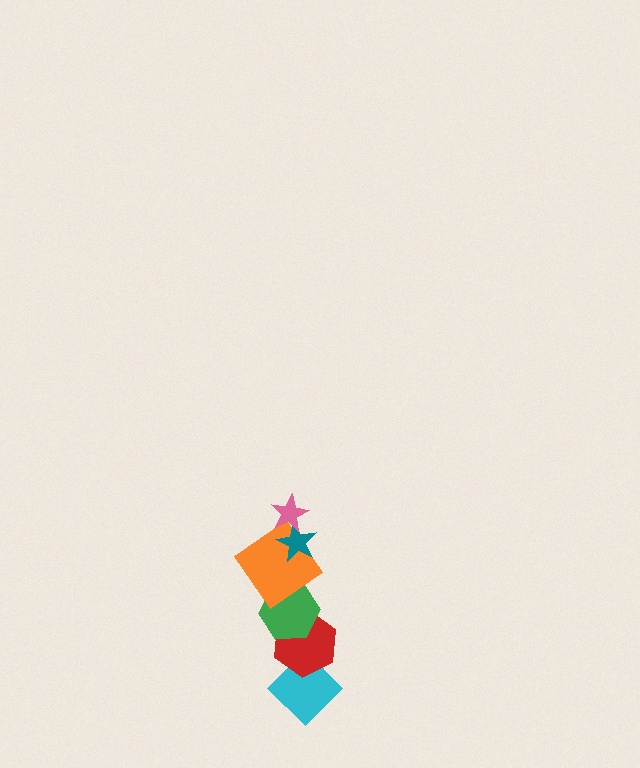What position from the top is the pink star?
The pink star is 1st from the top.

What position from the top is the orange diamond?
The orange diamond is 3rd from the top.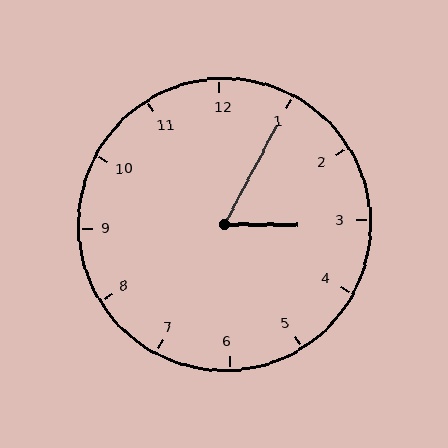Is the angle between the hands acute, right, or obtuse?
It is acute.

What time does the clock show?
3:05.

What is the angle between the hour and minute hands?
Approximately 62 degrees.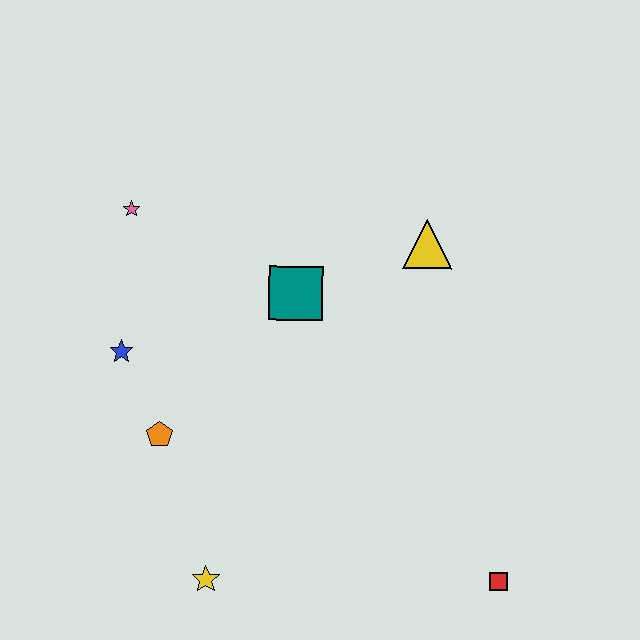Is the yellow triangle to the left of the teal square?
No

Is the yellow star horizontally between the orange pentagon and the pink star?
No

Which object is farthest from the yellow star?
The yellow triangle is farthest from the yellow star.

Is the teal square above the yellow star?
Yes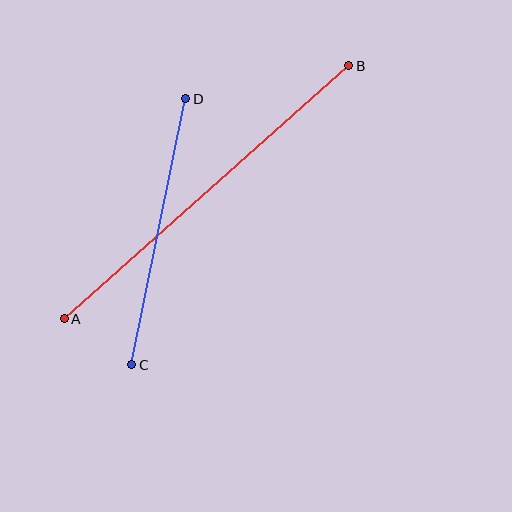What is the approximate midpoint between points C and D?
The midpoint is at approximately (159, 232) pixels.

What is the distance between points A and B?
The distance is approximately 381 pixels.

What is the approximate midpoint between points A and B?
The midpoint is at approximately (207, 192) pixels.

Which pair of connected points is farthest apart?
Points A and B are farthest apart.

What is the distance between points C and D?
The distance is approximately 271 pixels.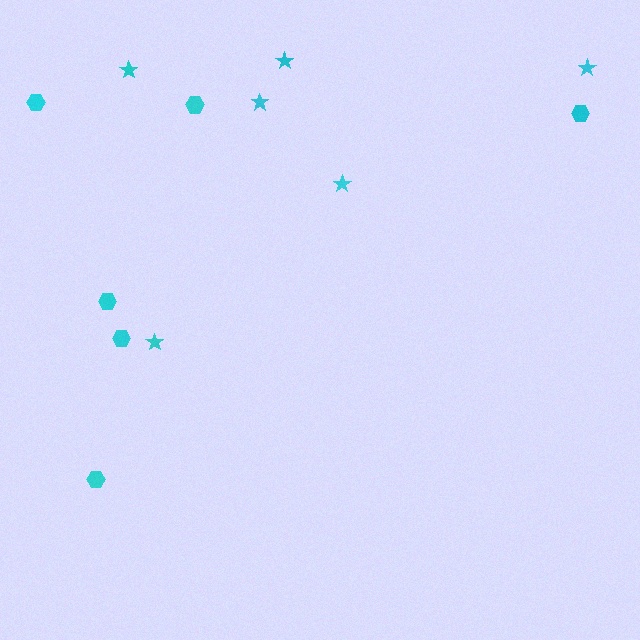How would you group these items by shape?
There are 2 groups: one group of hexagons (6) and one group of stars (6).